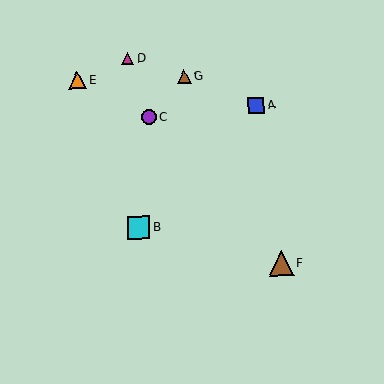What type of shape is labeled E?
Shape E is an orange triangle.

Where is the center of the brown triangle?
The center of the brown triangle is at (281, 263).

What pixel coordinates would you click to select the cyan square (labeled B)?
Click at (139, 228) to select the cyan square B.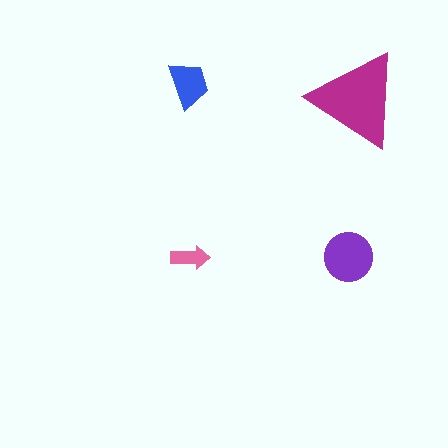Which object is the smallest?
The pink arrow.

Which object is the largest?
The magenta triangle.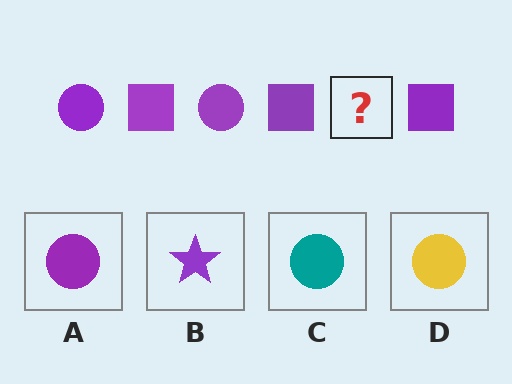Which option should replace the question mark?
Option A.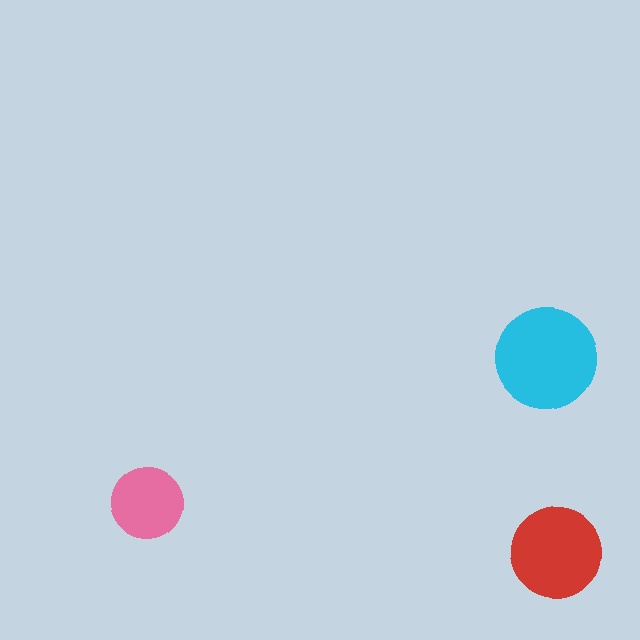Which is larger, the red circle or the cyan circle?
The cyan one.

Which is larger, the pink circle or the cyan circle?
The cyan one.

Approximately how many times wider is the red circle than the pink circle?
About 1.5 times wider.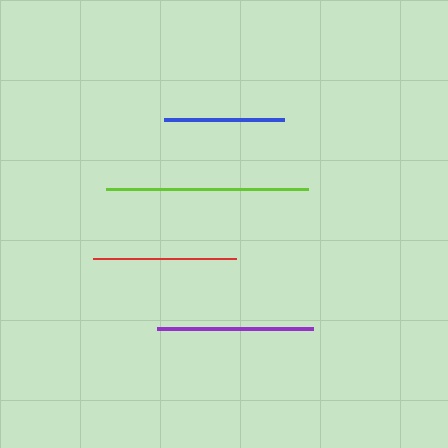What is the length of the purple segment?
The purple segment is approximately 156 pixels long.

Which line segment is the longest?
The lime line is the longest at approximately 202 pixels.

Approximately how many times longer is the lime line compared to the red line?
The lime line is approximately 1.4 times the length of the red line.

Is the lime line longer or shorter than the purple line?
The lime line is longer than the purple line.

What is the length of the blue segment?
The blue segment is approximately 119 pixels long.